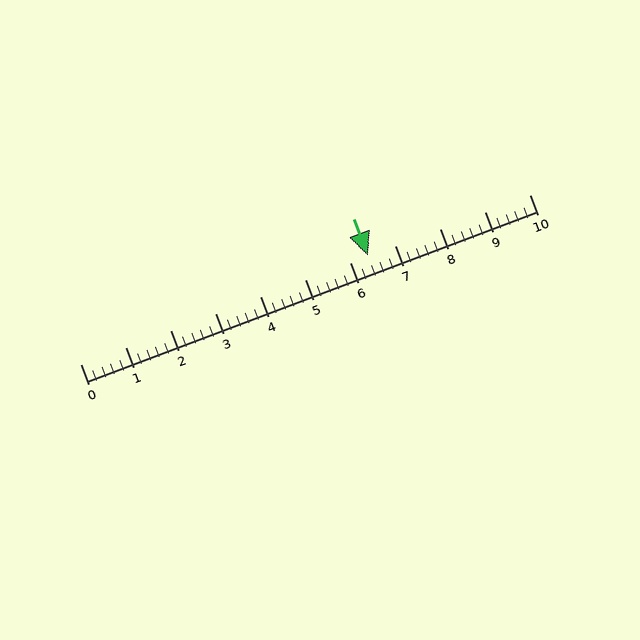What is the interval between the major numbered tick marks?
The major tick marks are spaced 1 units apart.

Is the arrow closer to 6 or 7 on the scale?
The arrow is closer to 6.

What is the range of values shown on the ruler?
The ruler shows values from 0 to 10.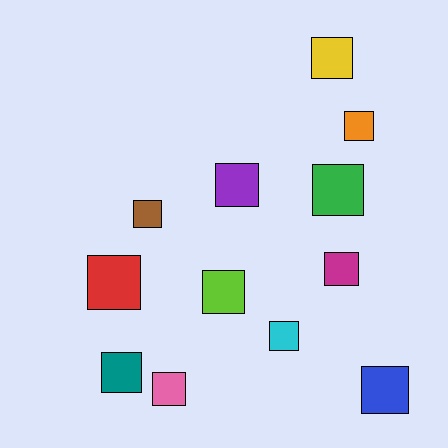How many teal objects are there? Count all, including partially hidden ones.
There is 1 teal object.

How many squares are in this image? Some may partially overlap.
There are 12 squares.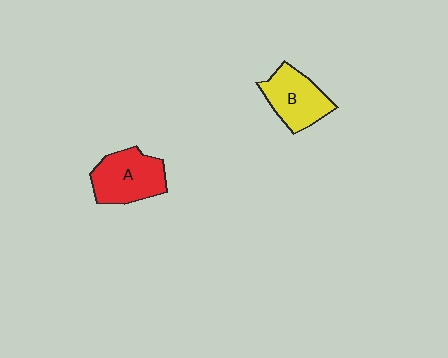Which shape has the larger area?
Shape A (red).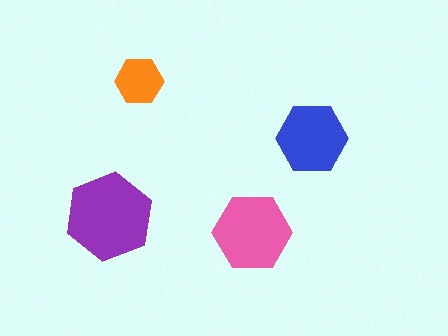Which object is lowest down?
The pink hexagon is bottommost.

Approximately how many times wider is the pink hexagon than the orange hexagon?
About 1.5 times wider.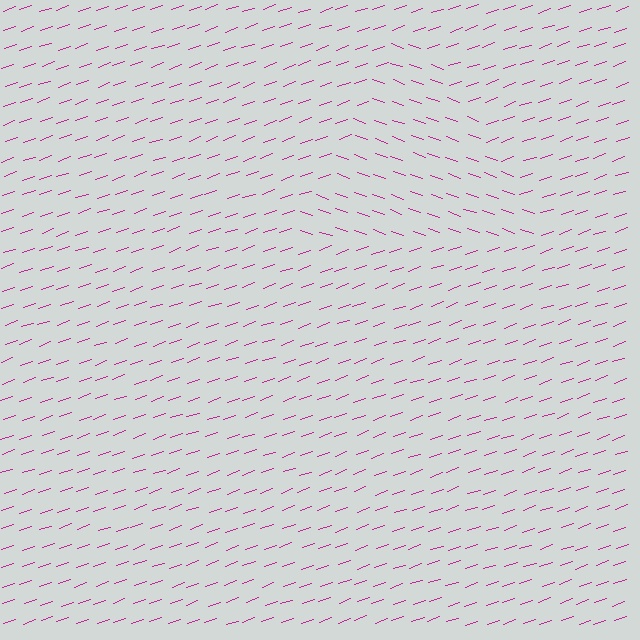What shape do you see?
I see a triangle.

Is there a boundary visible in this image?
Yes, there is a texture boundary formed by a change in line orientation.